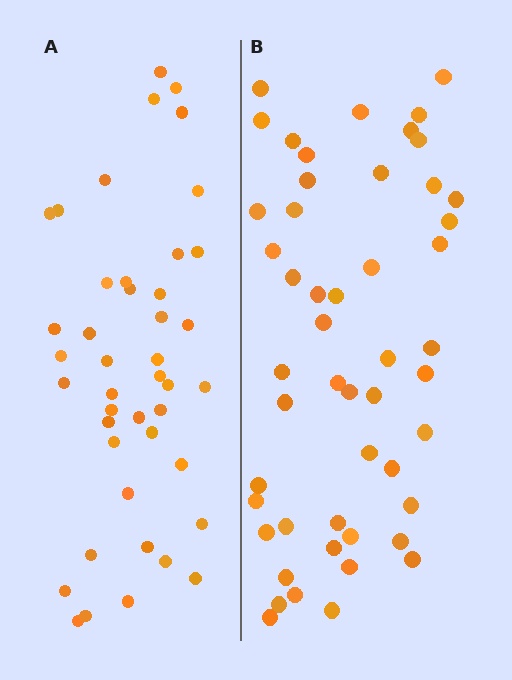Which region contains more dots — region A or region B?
Region B (the right region) has more dots.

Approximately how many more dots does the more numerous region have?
Region B has roughly 8 or so more dots than region A.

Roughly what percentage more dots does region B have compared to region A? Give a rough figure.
About 15% more.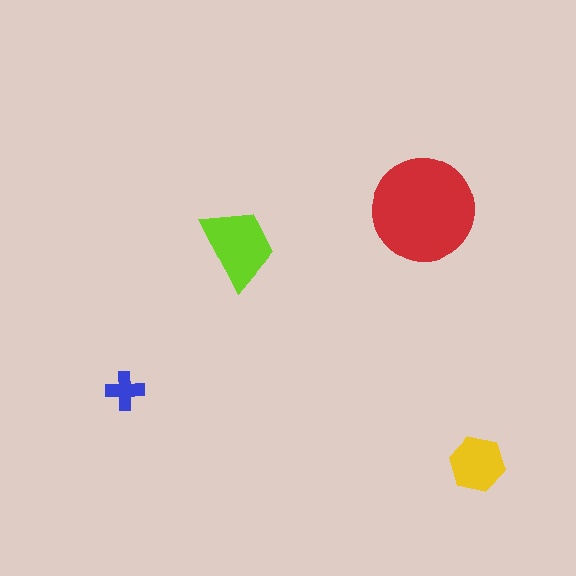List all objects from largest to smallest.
The red circle, the lime trapezoid, the yellow hexagon, the blue cross.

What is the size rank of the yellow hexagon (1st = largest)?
3rd.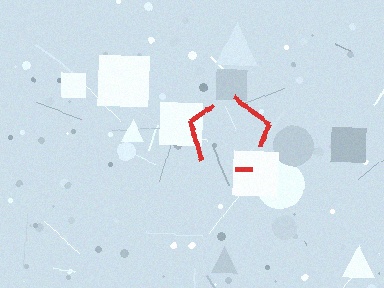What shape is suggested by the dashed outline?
The dashed outline suggests a pentagon.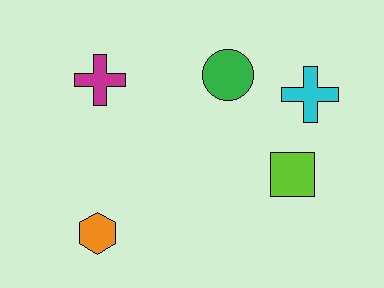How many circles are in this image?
There is 1 circle.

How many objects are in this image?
There are 5 objects.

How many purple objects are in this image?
There are no purple objects.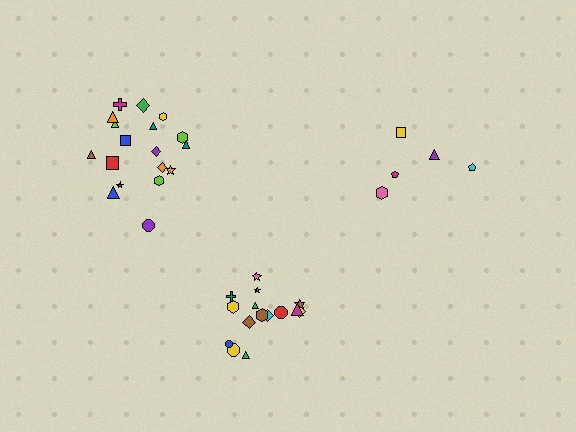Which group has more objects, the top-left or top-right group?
The top-left group.